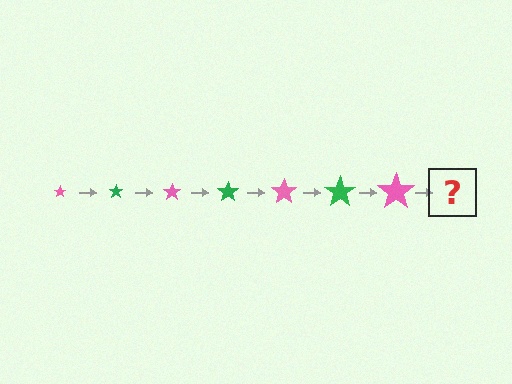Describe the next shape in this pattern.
It should be a green star, larger than the previous one.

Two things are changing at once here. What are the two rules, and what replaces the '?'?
The two rules are that the star grows larger each step and the color cycles through pink and green. The '?' should be a green star, larger than the previous one.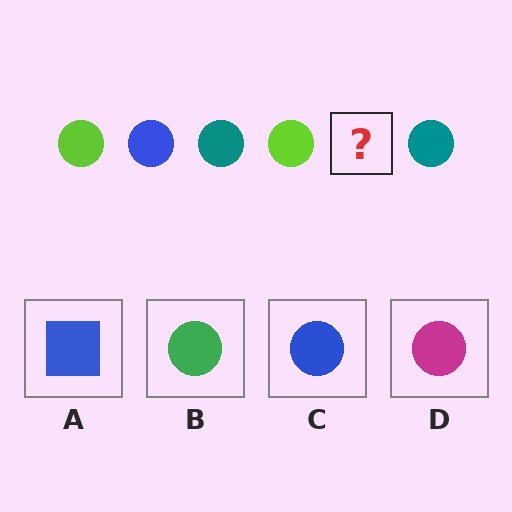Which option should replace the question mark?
Option C.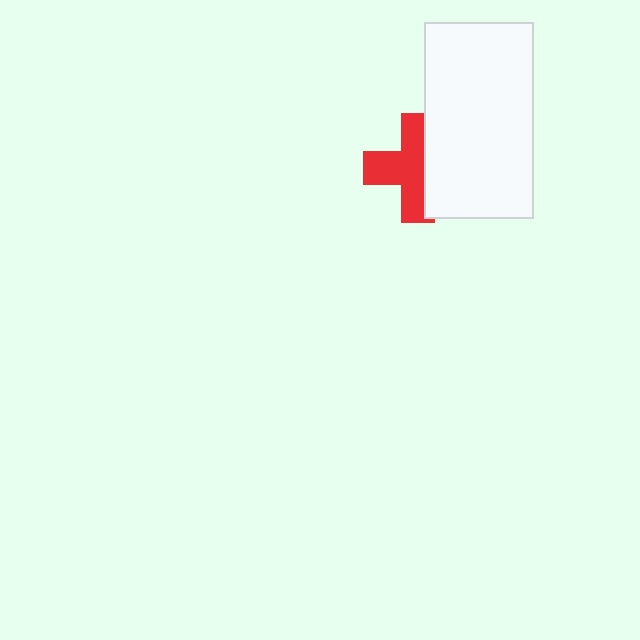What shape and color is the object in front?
The object in front is a white rectangle.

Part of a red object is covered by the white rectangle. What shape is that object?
It is a cross.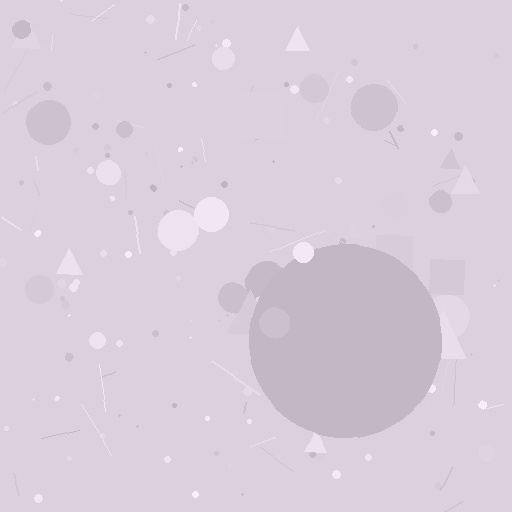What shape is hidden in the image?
A circle is hidden in the image.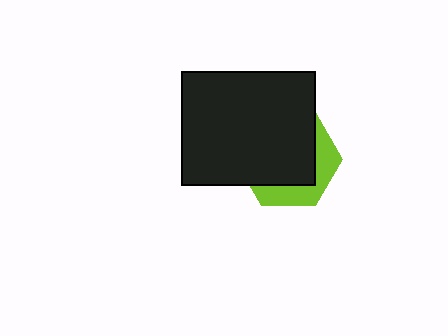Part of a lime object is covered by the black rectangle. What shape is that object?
It is a hexagon.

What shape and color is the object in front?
The object in front is a black rectangle.